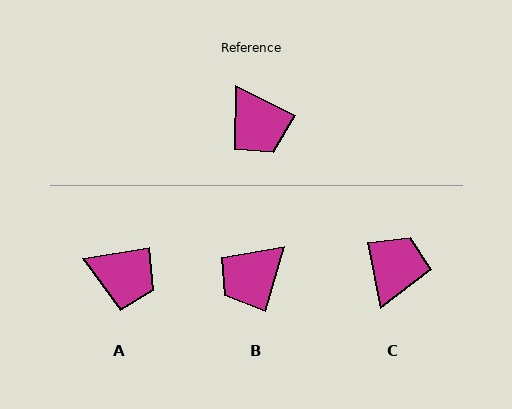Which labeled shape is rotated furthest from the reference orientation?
C, about 128 degrees away.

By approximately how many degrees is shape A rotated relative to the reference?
Approximately 36 degrees counter-clockwise.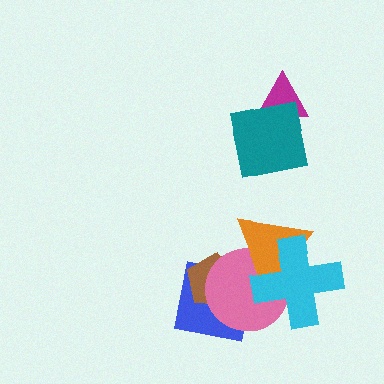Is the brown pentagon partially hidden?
Yes, it is partially covered by another shape.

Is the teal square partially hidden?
No, no other shape covers it.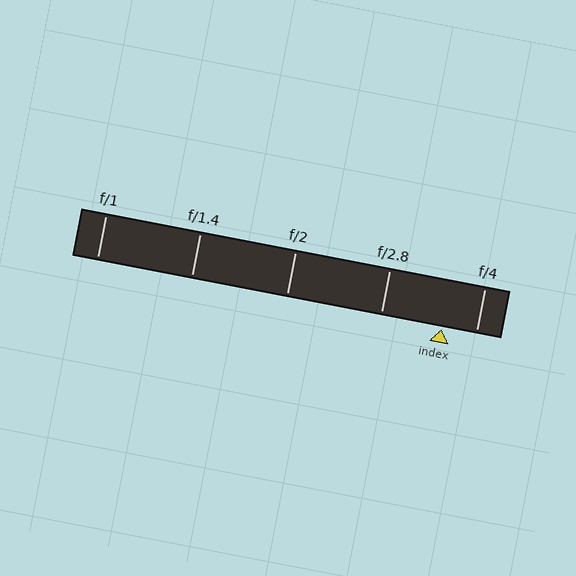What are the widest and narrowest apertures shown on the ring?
The widest aperture shown is f/1 and the narrowest is f/4.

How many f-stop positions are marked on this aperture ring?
There are 5 f-stop positions marked.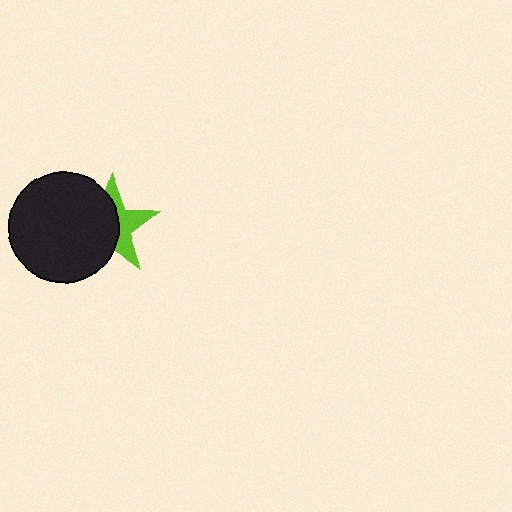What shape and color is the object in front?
The object in front is a black circle.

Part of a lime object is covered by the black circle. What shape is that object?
It is a star.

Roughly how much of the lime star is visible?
A small part of it is visible (roughly 42%).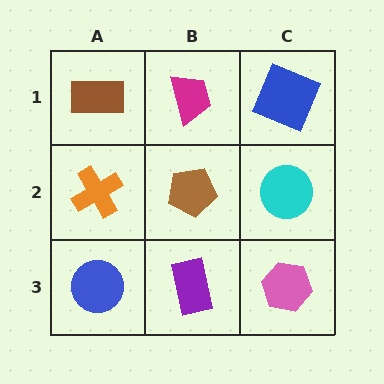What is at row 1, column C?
A blue square.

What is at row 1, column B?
A magenta trapezoid.